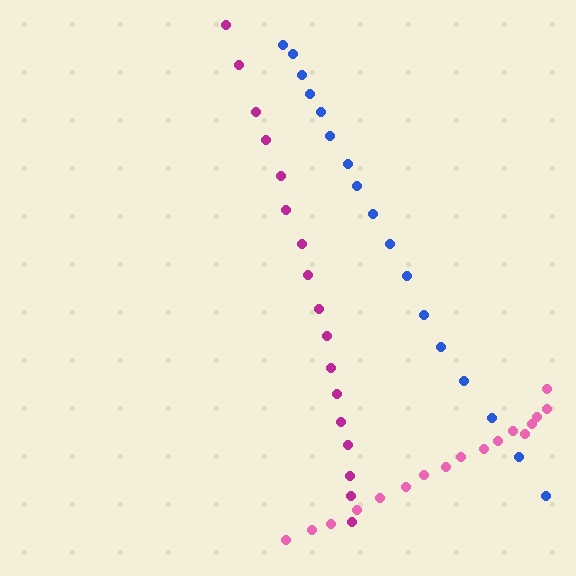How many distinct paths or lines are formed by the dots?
There are 3 distinct paths.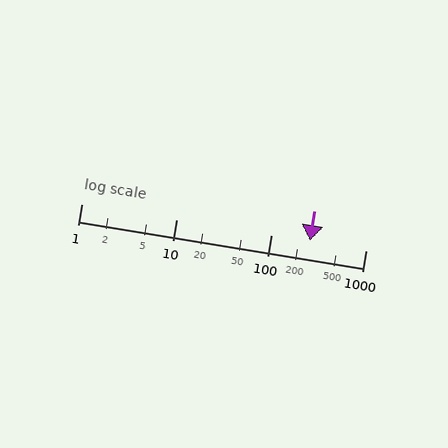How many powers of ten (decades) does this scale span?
The scale spans 3 decades, from 1 to 1000.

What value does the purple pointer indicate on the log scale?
The pointer indicates approximately 260.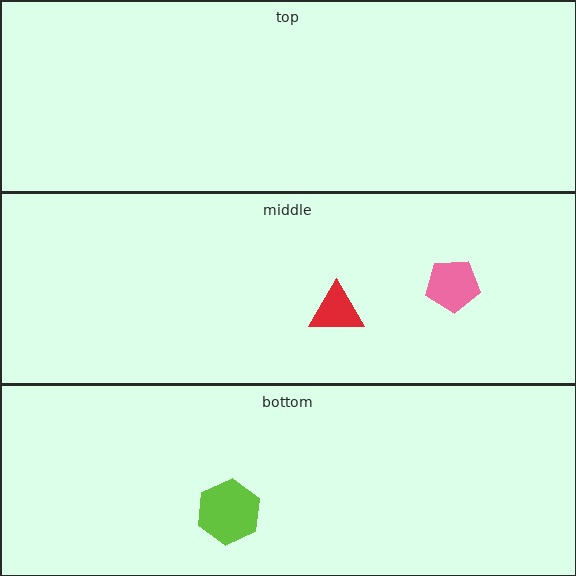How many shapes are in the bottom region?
1.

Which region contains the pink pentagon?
The middle region.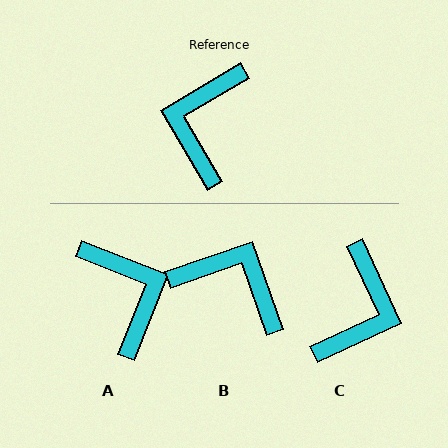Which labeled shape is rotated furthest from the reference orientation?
C, about 174 degrees away.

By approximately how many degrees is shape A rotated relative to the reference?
Approximately 142 degrees clockwise.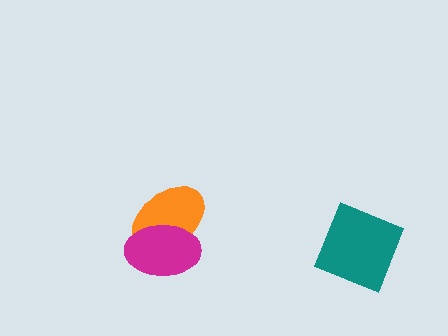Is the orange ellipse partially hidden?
Yes, it is partially covered by another shape.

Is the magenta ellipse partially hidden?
No, no other shape covers it.